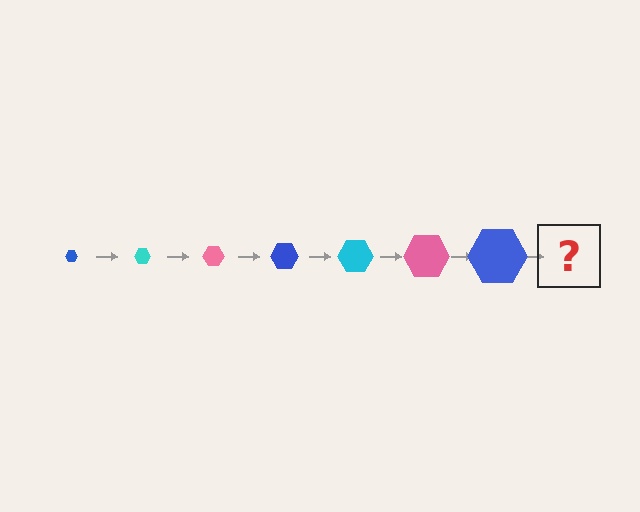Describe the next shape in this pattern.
It should be a cyan hexagon, larger than the previous one.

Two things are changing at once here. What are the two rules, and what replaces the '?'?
The two rules are that the hexagon grows larger each step and the color cycles through blue, cyan, and pink. The '?' should be a cyan hexagon, larger than the previous one.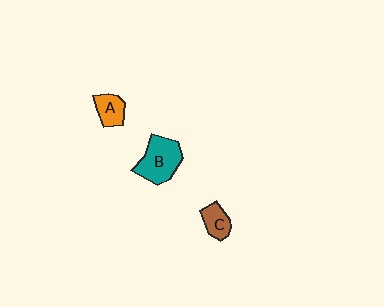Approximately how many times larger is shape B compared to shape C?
Approximately 2.0 times.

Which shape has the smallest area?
Shape C (brown).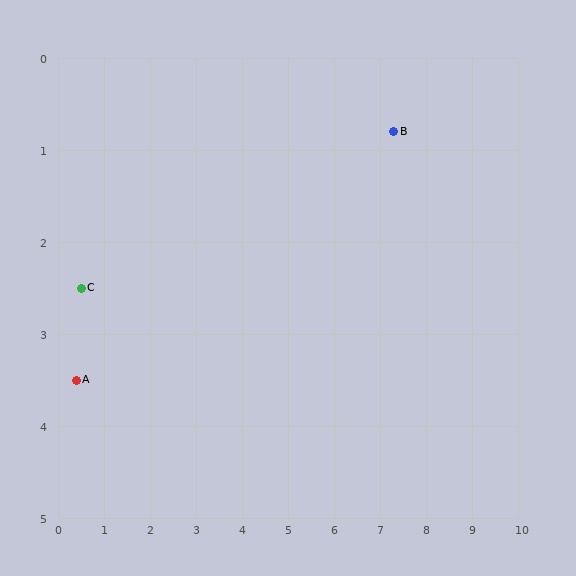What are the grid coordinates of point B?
Point B is at approximately (7.3, 0.8).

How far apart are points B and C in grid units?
Points B and C are about 7.0 grid units apart.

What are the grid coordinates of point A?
Point A is at approximately (0.4, 3.5).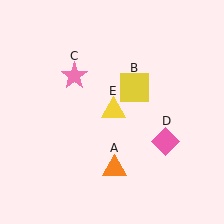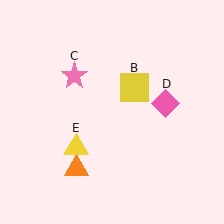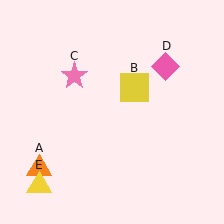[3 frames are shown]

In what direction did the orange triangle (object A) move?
The orange triangle (object A) moved left.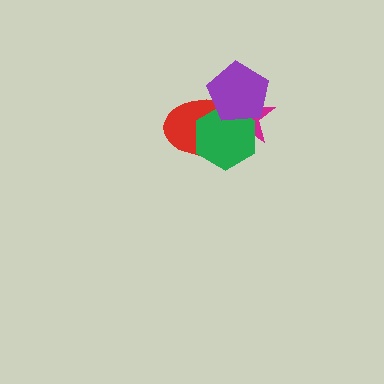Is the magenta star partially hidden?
Yes, it is partially covered by another shape.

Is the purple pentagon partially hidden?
No, no other shape covers it.